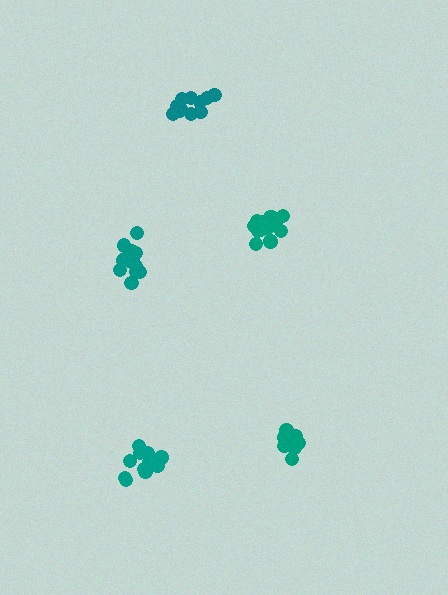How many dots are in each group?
Group 1: 10 dots, Group 2: 13 dots, Group 3: 11 dots, Group 4: 15 dots, Group 5: 14 dots (63 total).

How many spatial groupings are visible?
There are 5 spatial groupings.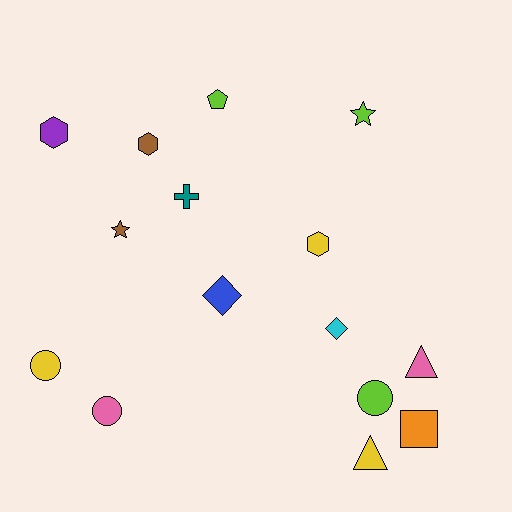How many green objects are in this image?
There are no green objects.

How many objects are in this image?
There are 15 objects.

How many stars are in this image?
There are 2 stars.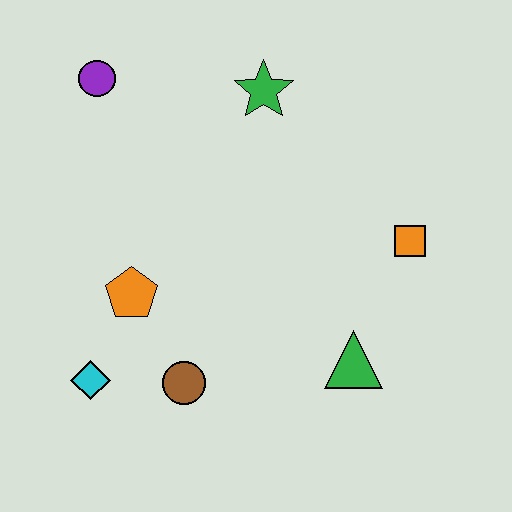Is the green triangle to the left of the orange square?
Yes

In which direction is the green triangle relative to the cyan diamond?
The green triangle is to the right of the cyan diamond.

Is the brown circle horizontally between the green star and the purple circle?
Yes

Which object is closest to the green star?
The purple circle is closest to the green star.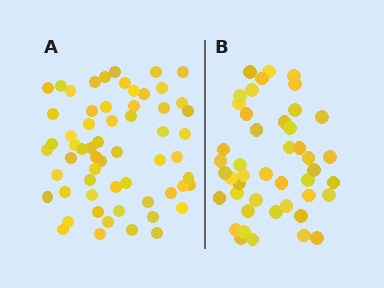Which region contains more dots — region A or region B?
Region A (the left region) has more dots.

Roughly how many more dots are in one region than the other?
Region A has approximately 15 more dots than region B.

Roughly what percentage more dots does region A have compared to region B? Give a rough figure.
About 35% more.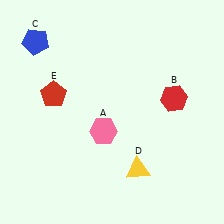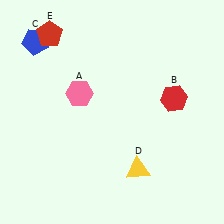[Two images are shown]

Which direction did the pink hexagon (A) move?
The pink hexagon (A) moved up.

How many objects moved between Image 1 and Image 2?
2 objects moved between the two images.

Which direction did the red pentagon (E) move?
The red pentagon (E) moved up.